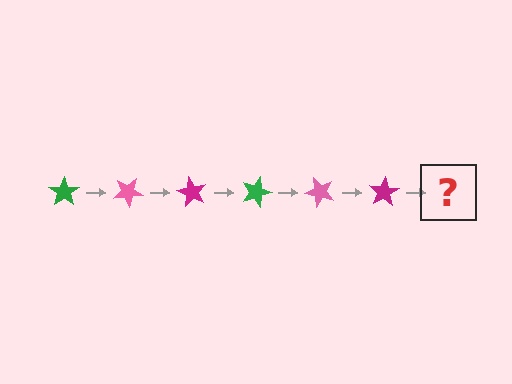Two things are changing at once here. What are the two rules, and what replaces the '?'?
The two rules are that it rotates 30 degrees each step and the color cycles through green, pink, and magenta. The '?' should be a green star, rotated 180 degrees from the start.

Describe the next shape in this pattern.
It should be a green star, rotated 180 degrees from the start.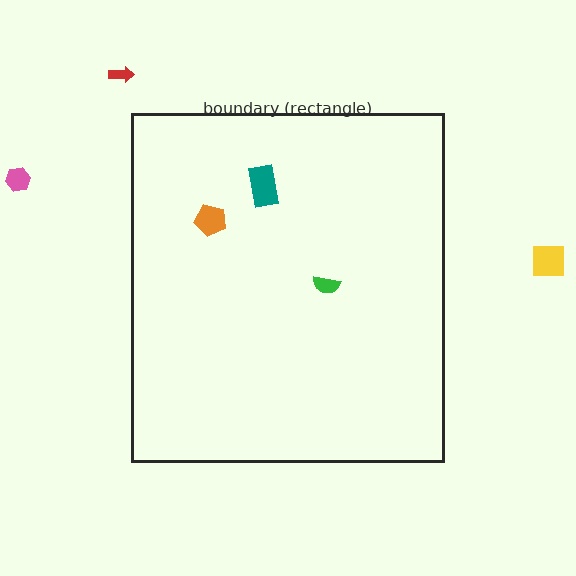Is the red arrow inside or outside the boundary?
Outside.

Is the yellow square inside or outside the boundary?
Outside.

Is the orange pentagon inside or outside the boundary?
Inside.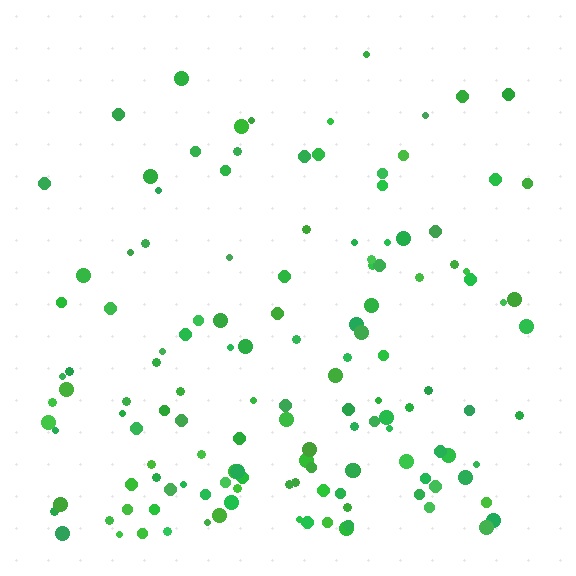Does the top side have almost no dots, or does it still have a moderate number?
Still a moderate number, just noticeably fewer than the bottom.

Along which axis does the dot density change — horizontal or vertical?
Vertical.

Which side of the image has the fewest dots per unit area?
The top.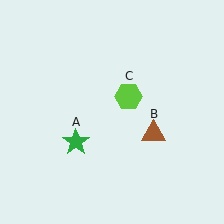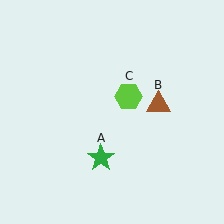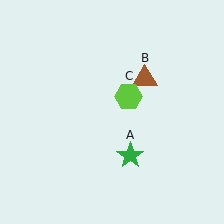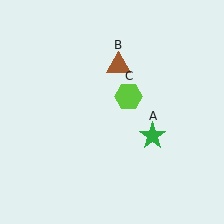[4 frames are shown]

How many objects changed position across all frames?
2 objects changed position: green star (object A), brown triangle (object B).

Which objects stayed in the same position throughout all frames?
Lime hexagon (object C) remained stationary.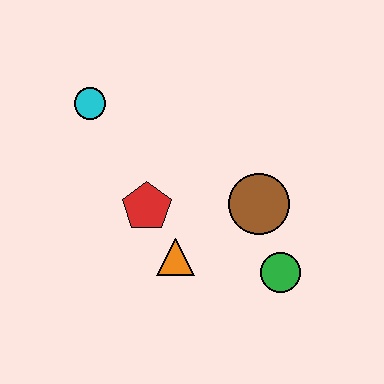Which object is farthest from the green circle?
The cyan circle is farthest from the green circle.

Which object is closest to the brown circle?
The green circle is closest to the brown circle.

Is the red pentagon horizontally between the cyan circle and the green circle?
Yes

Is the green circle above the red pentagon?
No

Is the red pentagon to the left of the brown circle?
Yes